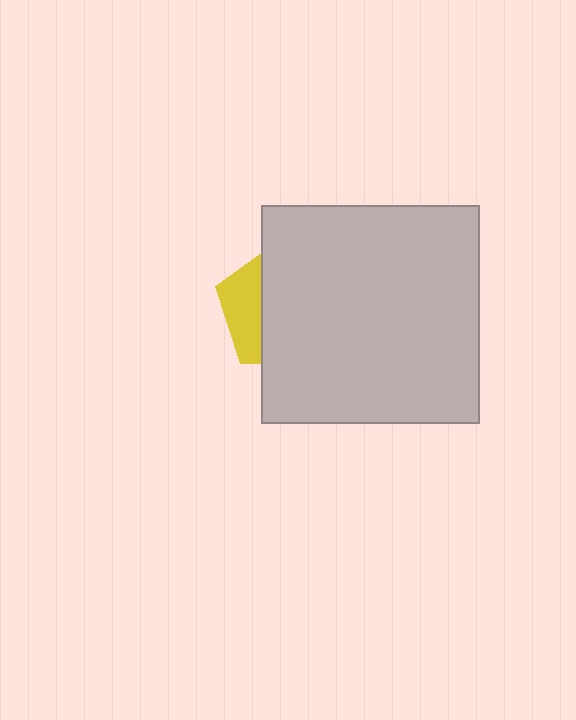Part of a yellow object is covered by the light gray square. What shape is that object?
It is a pentagon.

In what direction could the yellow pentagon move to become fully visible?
The yellow pentagon could move left. That would shift it out from behind the light gray square entirely.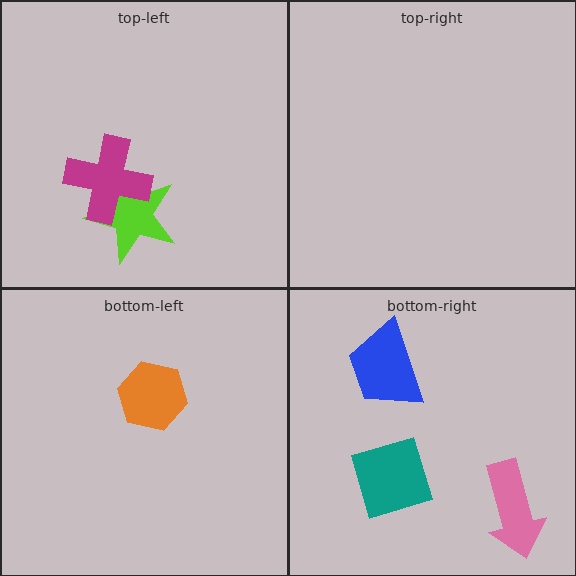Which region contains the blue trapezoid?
The bottom-right region.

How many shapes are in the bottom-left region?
1.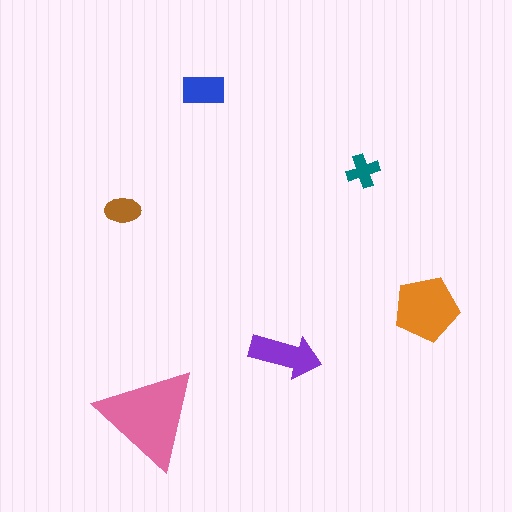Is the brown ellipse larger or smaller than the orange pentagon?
Smaller.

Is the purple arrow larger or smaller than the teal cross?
Larger.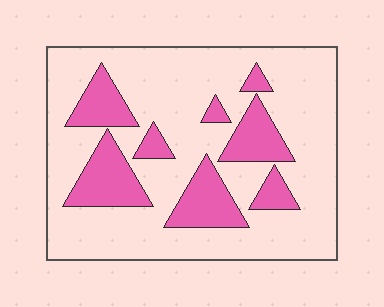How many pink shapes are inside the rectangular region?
8.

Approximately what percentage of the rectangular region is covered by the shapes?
Approximately 25%.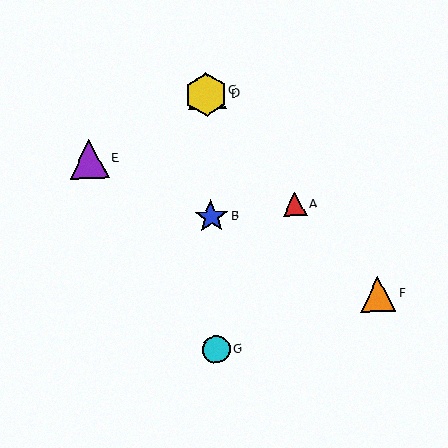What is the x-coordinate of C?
Object C is at x≈206.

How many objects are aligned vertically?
4 objects (B, C, D, G) are aligned vertically.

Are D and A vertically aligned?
No, D is at x≈206 and A is at x≈295.